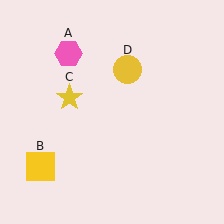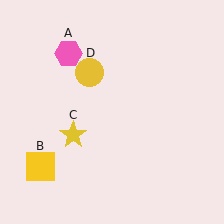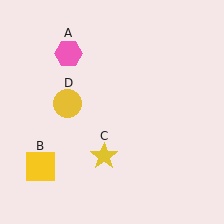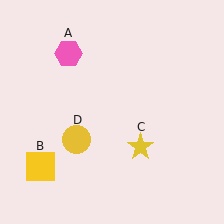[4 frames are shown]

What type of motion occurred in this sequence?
The yellow star (object C), yellow circle (object D) rotated counterclockwise around the center of the scene.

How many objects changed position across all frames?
2 objects changed position: yellow star (object C), yellow circle (object D).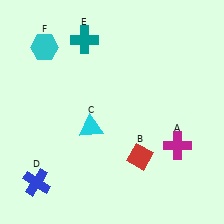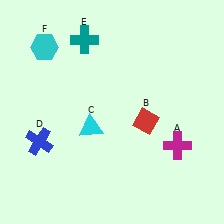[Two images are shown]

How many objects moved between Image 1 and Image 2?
2 objects moved between the two images.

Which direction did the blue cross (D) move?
The blue cross (D) moved up.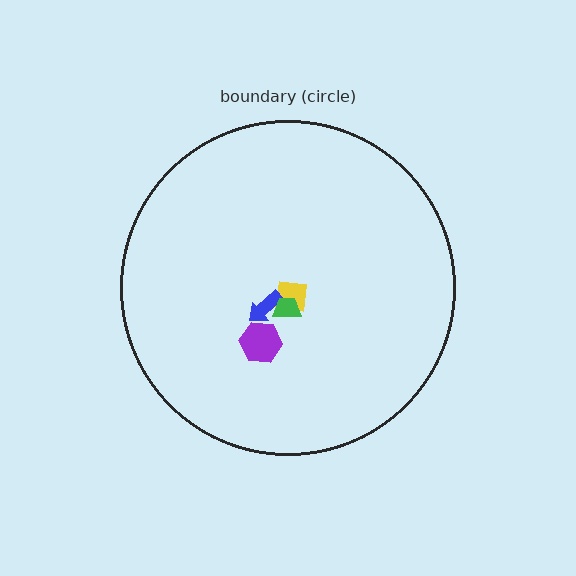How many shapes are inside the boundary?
4 inside, 0 outside.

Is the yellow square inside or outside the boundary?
Inside.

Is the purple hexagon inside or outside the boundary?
Inside.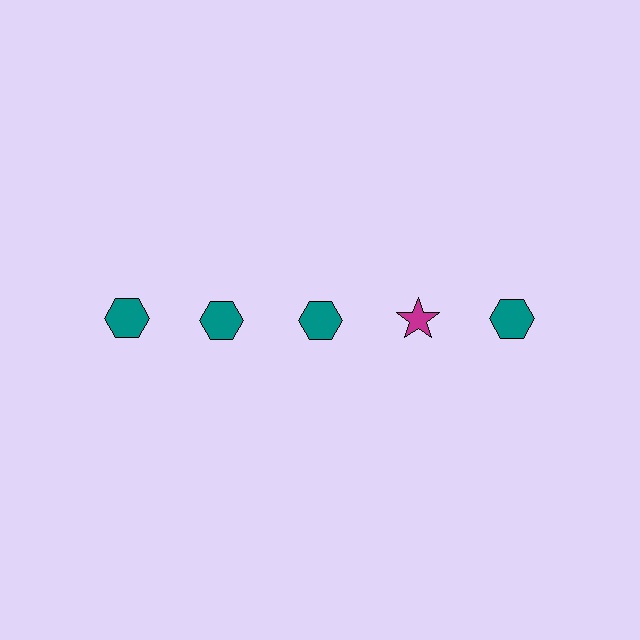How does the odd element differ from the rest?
It differs in both color (magenta instead of teal) and shape (star instead of hexagon).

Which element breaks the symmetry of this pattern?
The magenta star in the top row, second from right column breaks the symmetry. All other shapes are teal hexagons.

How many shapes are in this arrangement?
There are 5 shapes arranged in a grid pattern.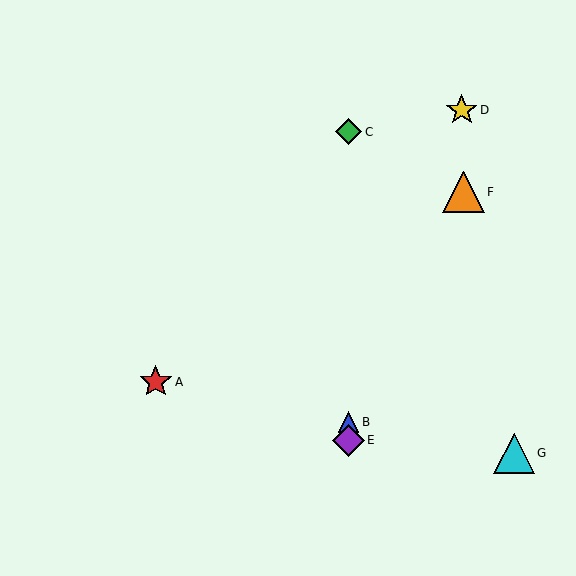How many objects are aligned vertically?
3 objects (B, C, E) are aligned vertically.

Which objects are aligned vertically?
Objects B, C, E are aligned vertically.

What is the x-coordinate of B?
Object B is at x≈348.